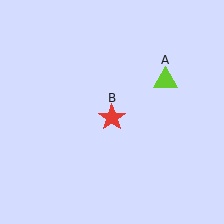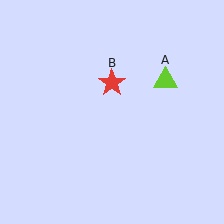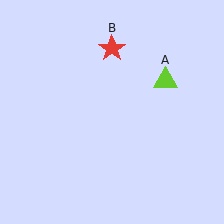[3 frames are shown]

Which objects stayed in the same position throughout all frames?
Lime triangle (object A) remained stationary.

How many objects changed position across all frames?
1 object changed position: red star (object B).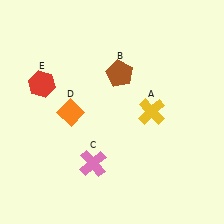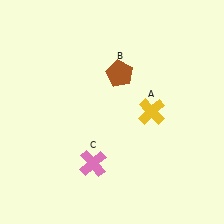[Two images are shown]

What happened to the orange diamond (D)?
The orange diamond (D) was removed in Image 2. It was in the bottom-left area of Image 1.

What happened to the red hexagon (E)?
The red hexagon (E) was removed in Image 2. It was in the top-left area of Image 1.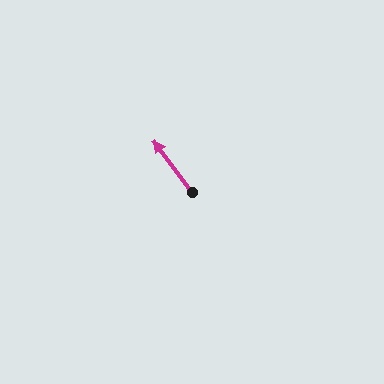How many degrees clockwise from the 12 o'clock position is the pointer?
Approximately 323 degrees.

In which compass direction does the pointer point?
Northwest.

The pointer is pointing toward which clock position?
Roughly 11 o'clock.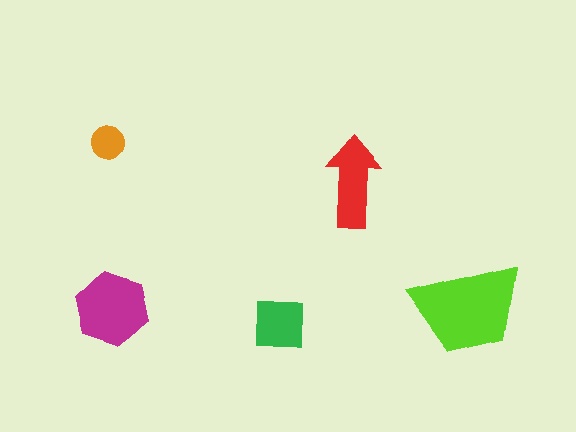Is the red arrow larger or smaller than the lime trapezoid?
Smaller.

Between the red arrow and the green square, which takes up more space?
The red arrow.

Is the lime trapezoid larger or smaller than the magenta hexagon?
Larger.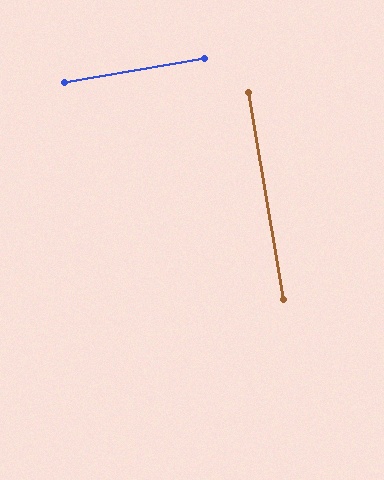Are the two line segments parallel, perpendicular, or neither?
Perpendicular — they meet at approximately 90°.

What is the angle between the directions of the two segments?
Approximately 90 degrees.